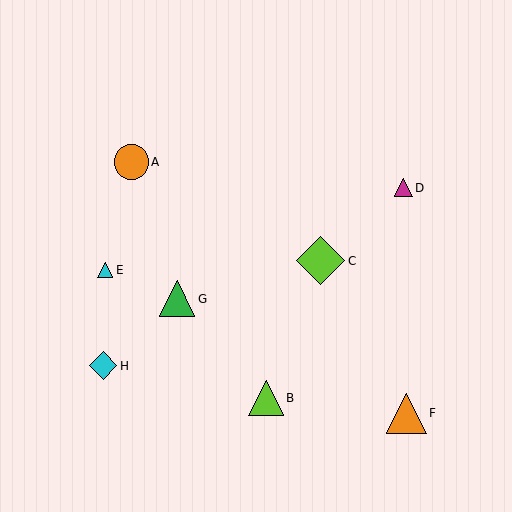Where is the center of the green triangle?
The center of the green triangle is at (177, 299).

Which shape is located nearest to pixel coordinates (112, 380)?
The cyan diamond (labeled H) at (103, 366) is nearest to that location.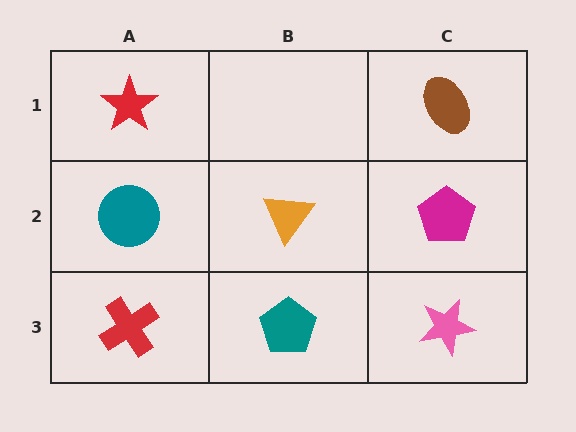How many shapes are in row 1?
2 shapes.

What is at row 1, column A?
A red star.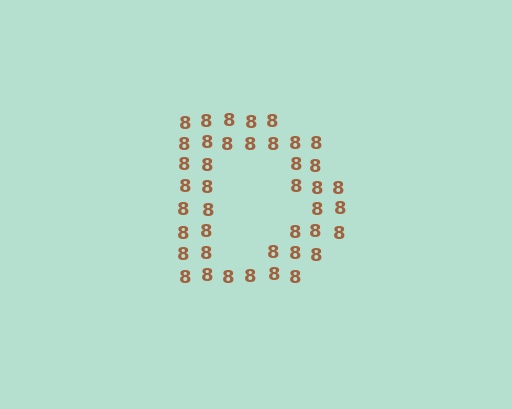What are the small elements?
The small elements are digit 8's.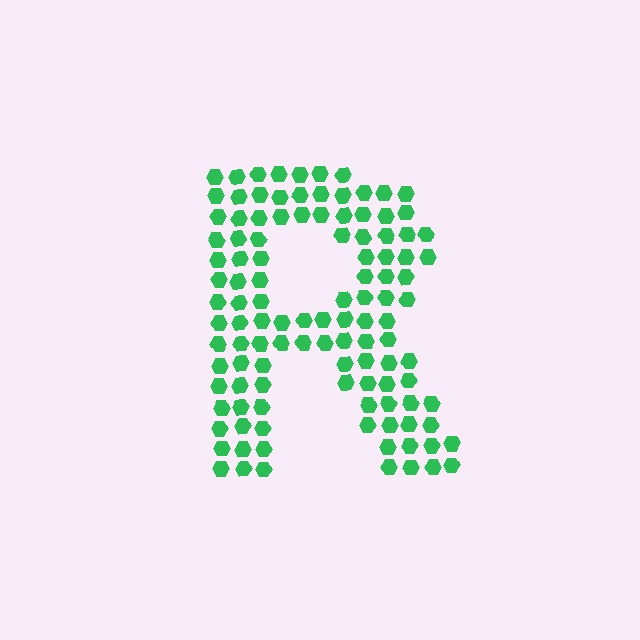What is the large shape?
The large shape is the letter R.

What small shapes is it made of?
It is made of small hexagons.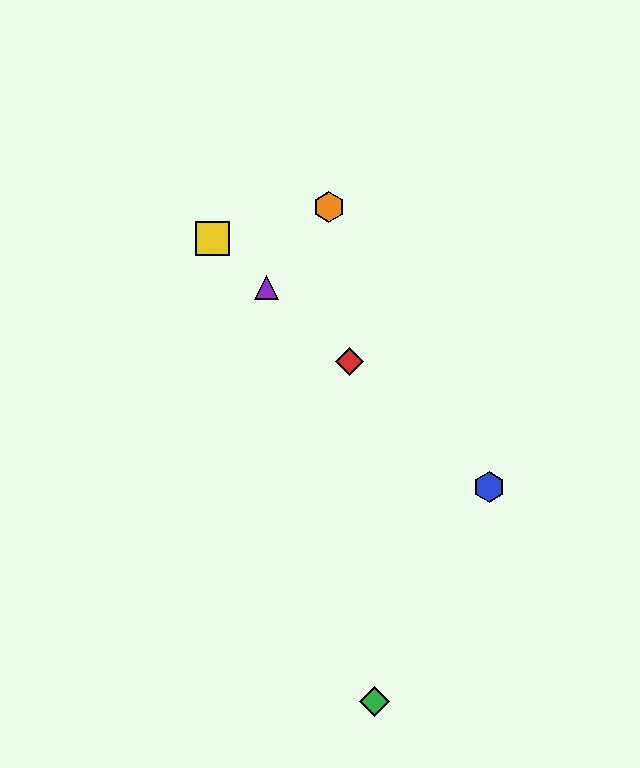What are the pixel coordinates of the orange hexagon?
The orange hexagon is at (329, 207).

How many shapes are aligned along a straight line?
4 shapes (the red diamond, the blue hexagon, the yellow square, the purple triangle) are aligned along a straight line.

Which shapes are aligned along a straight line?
The red diamond, the blue hexagon, the yellow square, the purple triangle are aligned along a straight line.